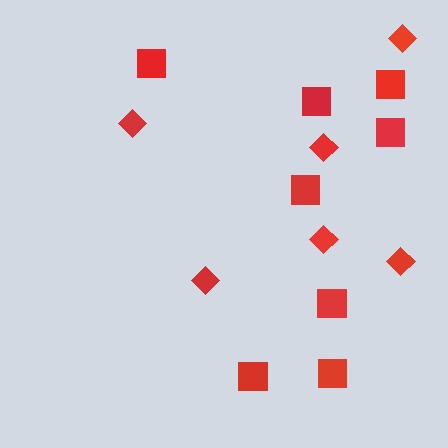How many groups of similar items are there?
There are 2 groups: one group of squares (8) and one group of diamonds (6).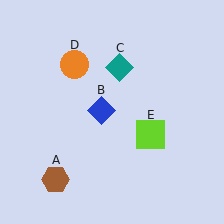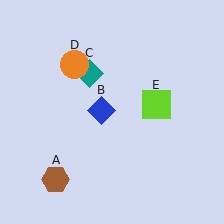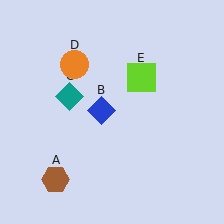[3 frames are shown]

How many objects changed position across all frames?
2 objects changed position: teal diamond (object C), lime square (object E).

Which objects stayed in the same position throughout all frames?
Brown hexagon (object A) and blue diamond (object B) and orange circle (object D) remained stationary.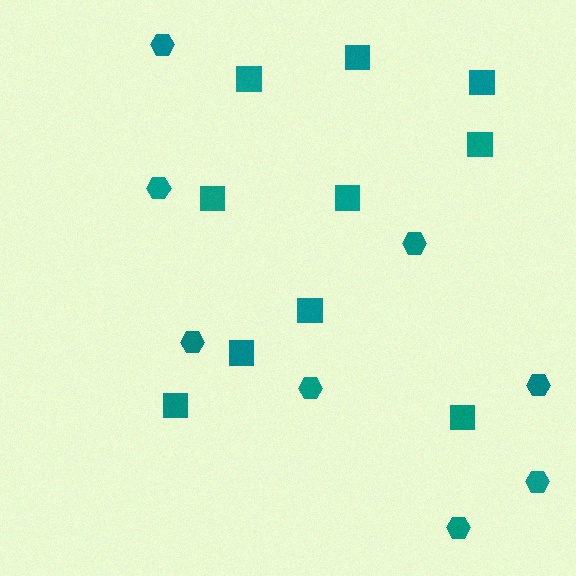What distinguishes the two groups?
There are 2 groups: one group of hexagons (8) and one group of squares (10).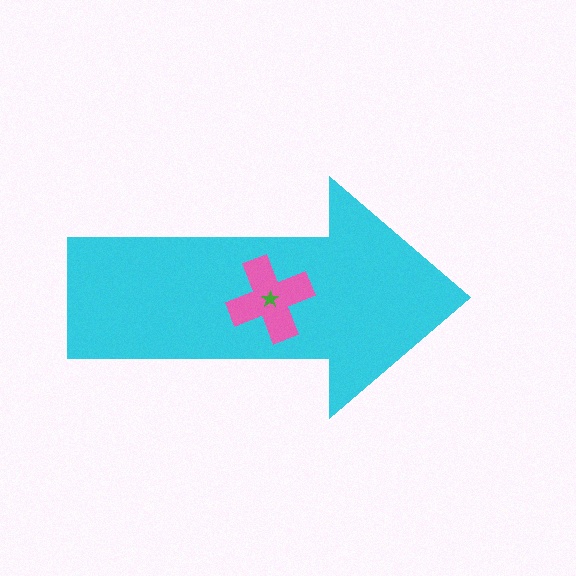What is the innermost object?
The green star.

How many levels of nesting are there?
3.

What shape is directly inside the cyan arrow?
The pink cross.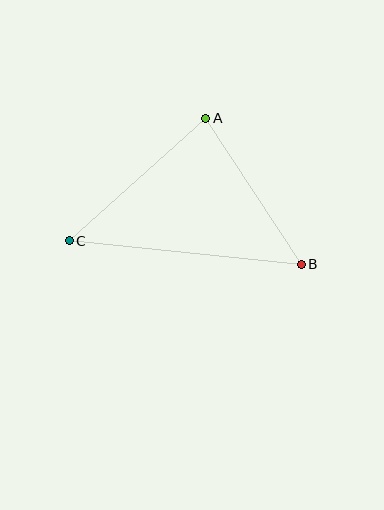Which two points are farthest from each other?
Points B and C are farthest from each other.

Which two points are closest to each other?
Points A and B are closest to each other.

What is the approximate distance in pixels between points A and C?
The distance between A and C is approximately 183 pixels.